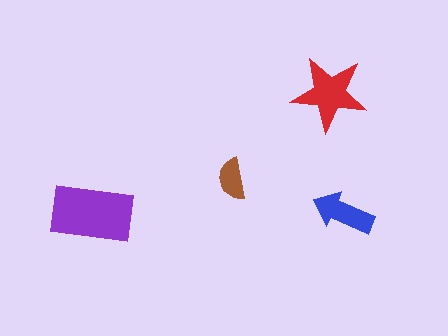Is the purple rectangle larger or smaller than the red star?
Larger.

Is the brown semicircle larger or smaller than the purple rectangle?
Smaller.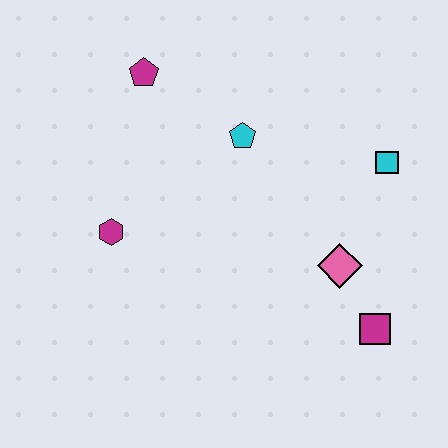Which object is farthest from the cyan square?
The magenta hexagon is farthest from the cyan square.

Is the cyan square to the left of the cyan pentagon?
No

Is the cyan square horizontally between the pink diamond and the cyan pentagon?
No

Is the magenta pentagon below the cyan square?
No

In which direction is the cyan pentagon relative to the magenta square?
The cyan pentagon is above the magenta square.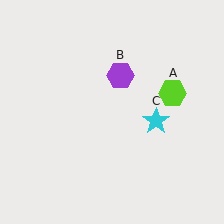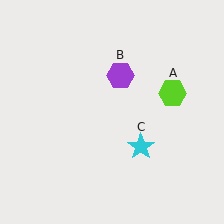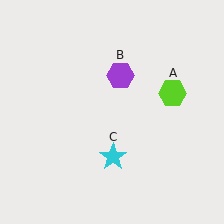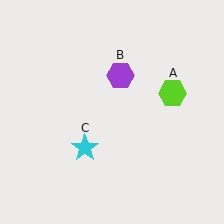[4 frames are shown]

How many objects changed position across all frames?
1 object changed position: cyan star (object C).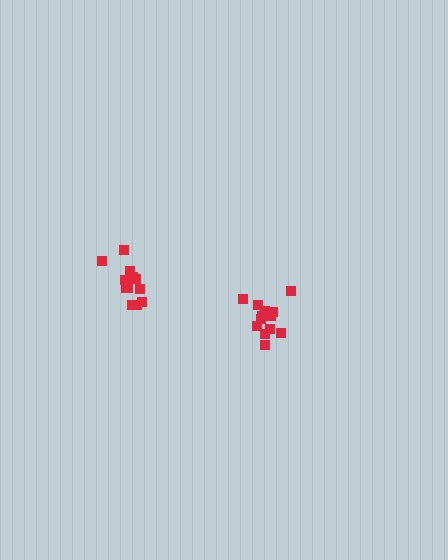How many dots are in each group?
Group 1: 12 dots, Group 2: 13 dots (25 total).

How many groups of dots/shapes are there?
There are 2 groups.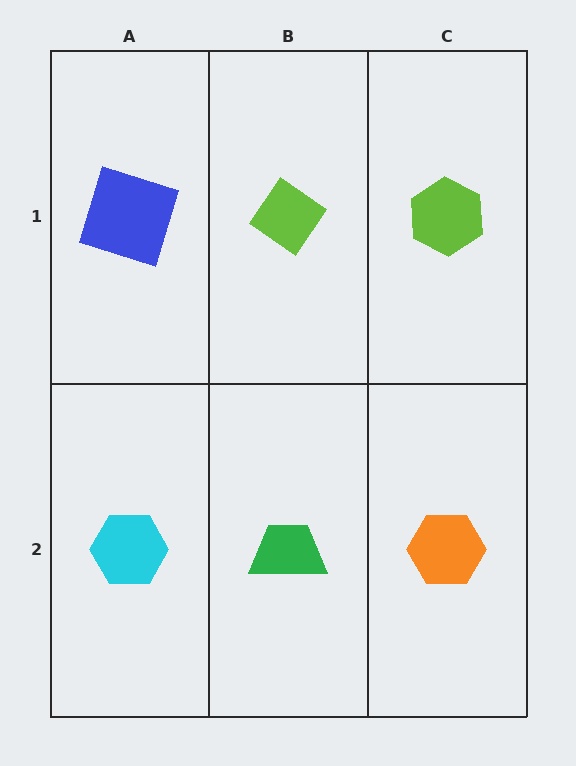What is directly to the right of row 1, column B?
A lime hexagon.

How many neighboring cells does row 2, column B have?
3.